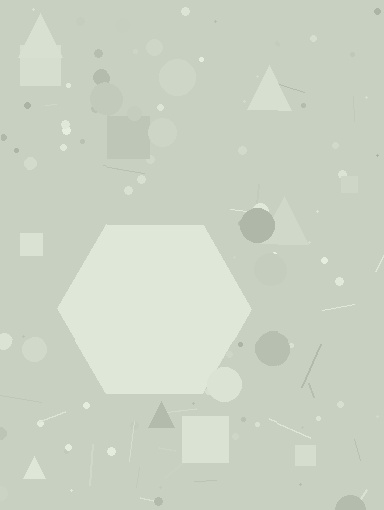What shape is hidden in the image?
A hexagon is hidden in the image.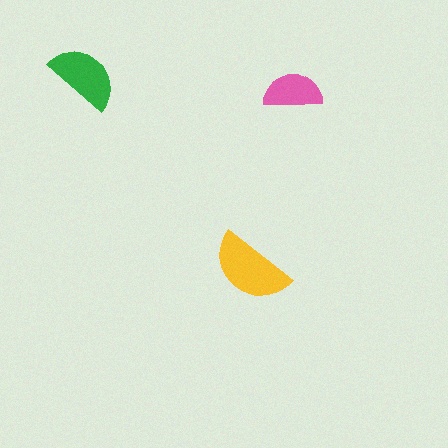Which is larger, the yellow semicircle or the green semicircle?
The yellow one.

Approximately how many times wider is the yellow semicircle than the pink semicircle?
About 1.5 times wider.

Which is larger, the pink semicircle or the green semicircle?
The green one.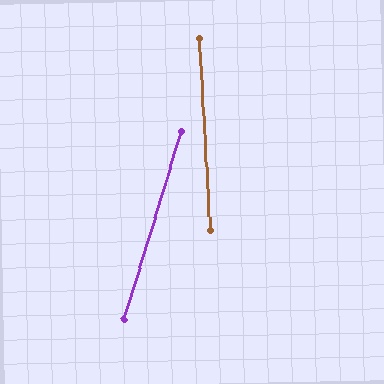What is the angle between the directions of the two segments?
Approximately 20 degrees.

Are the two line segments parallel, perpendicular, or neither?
Neither parallel nor perpendicular — they differ by about 20°.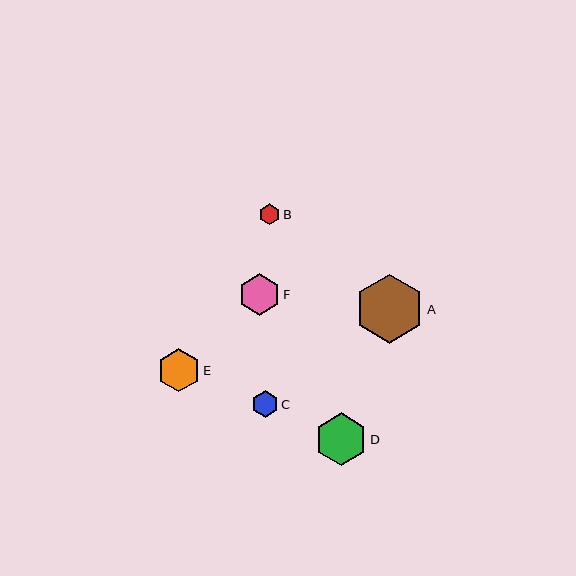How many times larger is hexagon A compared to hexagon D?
Hexagon A is approximately 1.3 times the size of hexagon D.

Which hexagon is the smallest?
Hexagon B is the smallest with a size of approximately 21 pixels.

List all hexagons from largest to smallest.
From largest to smallest: A, D, E, F, C, B.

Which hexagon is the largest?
Hexagon A is the largest with a size of approximately 69 pixels.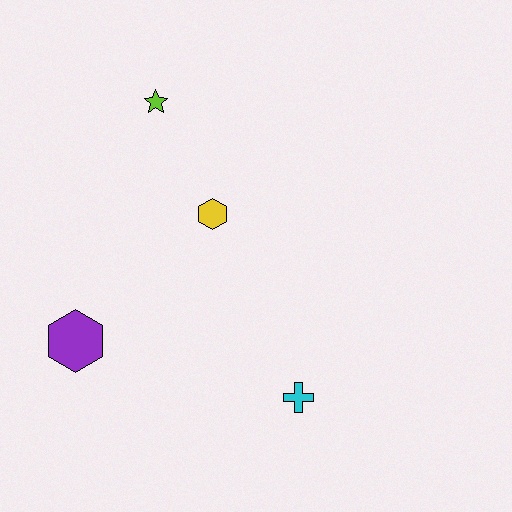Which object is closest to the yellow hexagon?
The lime star is closest to the yellow hexagon.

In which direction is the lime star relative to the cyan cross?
The lime star is above the cyan cross.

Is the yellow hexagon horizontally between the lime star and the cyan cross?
Yes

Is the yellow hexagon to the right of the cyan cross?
No